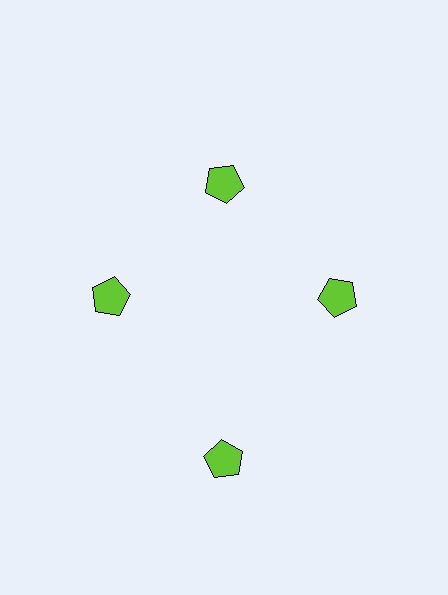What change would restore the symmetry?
The symmetry would be restored by moving it inward, back onto the ring so that all 4 pentagons sit at equal angles and equal distance from the center.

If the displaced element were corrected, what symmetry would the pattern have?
It would have 4-fold rotational symmetry — the pattern would map onto itself every 90 degrees.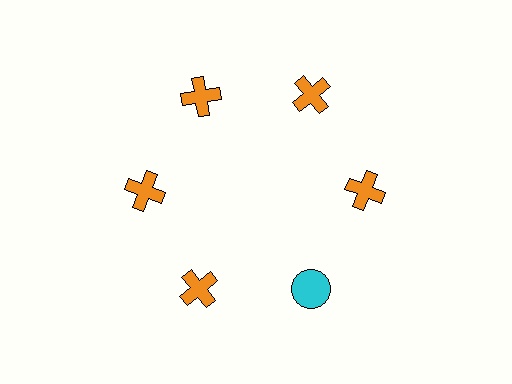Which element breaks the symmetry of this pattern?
The cyan circle at roughly the 5 o'clock position breaks the symmetry. All other shapes are orange crosses.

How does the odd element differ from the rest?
It differs in both color (cyan instead of orange) and shape (circle instead of cross).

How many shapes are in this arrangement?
There are 6 shapes arranged in a ring pattern.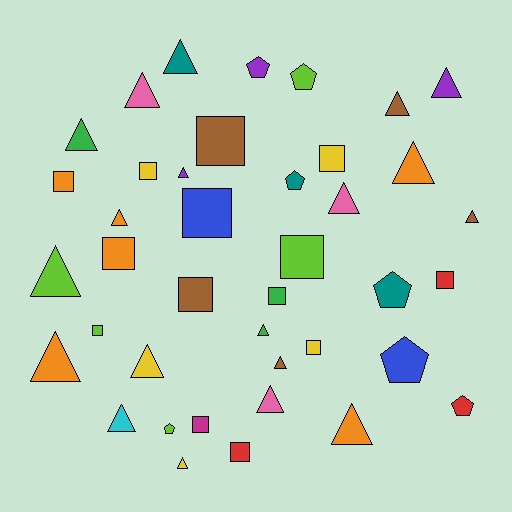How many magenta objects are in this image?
There is 1 magenta object.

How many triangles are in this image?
There are 19 triangles.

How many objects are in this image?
There are 40 objects.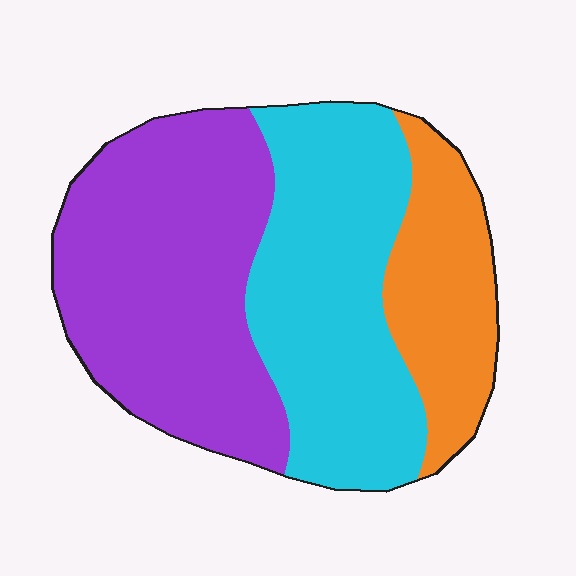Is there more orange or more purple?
Purple.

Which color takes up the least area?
Orange, at roughly 20%.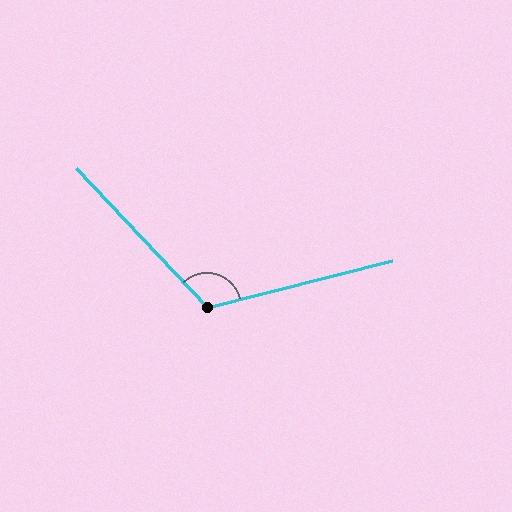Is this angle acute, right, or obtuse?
It is obtuse.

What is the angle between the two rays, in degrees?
Approximately 119 degrees.